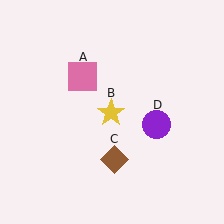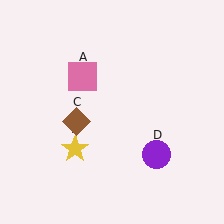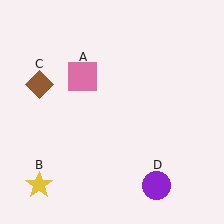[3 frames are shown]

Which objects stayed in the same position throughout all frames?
Pink square (object A) remained stationary.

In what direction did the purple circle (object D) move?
The purple circle (object D) moved down.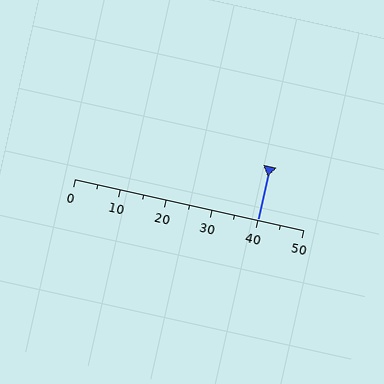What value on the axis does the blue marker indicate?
The marker indicates approximately 40.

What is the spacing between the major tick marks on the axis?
The major ticks are spaced 10 apart.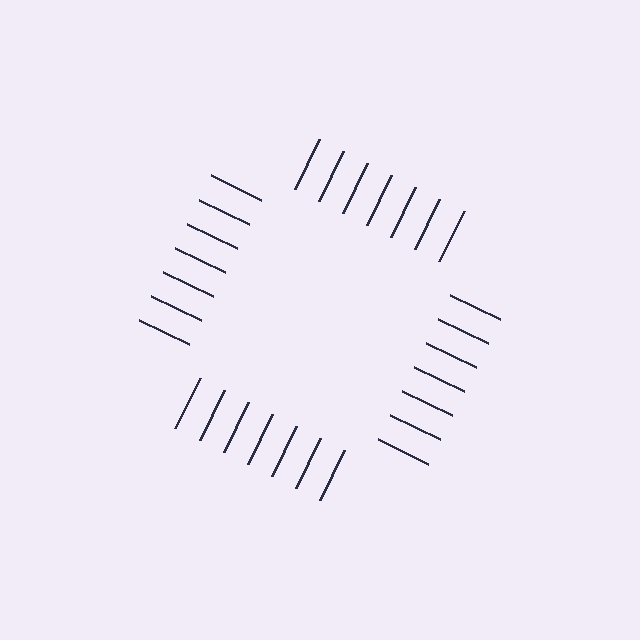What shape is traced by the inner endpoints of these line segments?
An illusory square — the line segments terminate on its edges but no continuous stroke is drawn.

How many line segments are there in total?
28 — 7 along each of the 4 edges.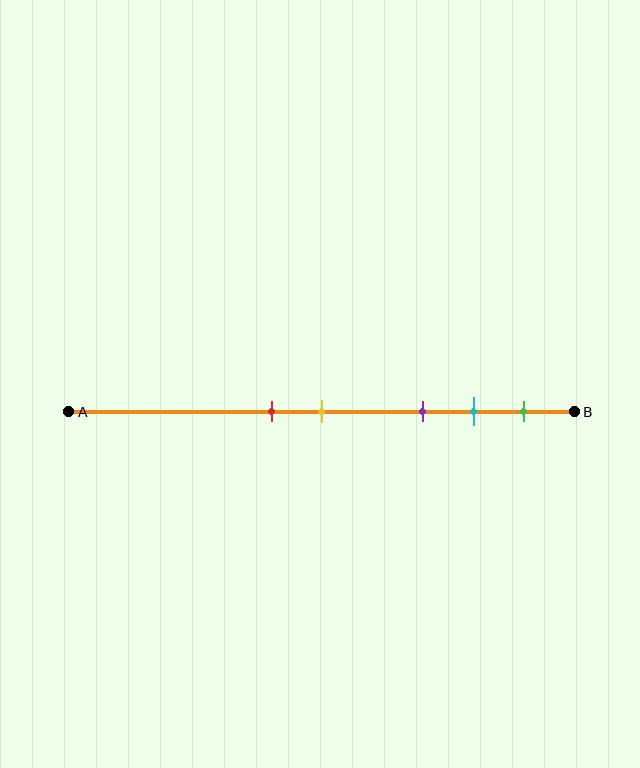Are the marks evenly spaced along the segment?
No, the marks are not evenly spaced.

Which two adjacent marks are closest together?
The red and yellow marks are the closest adjacent pair.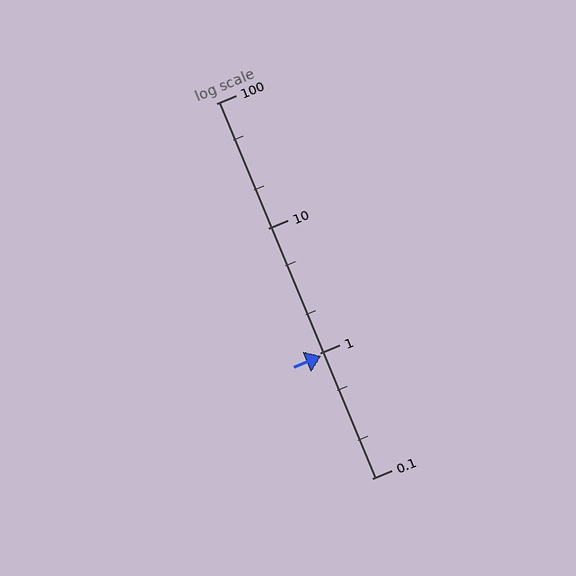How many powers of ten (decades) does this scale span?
The scale spans 3 decades, from 0.1 to 100.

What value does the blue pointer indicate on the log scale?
The pointer indicates approximately 0.96.